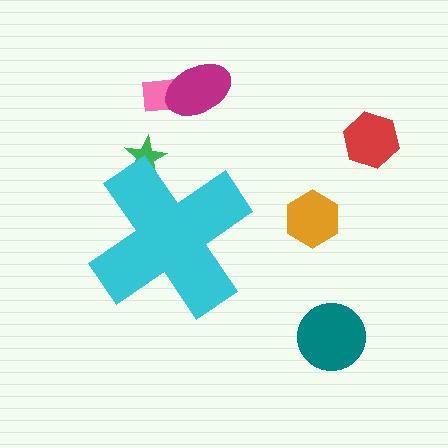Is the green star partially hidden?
Yes, the green star is partially hidden behind the cyan cross.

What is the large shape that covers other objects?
A cyan cross.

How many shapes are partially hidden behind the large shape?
1 shape is partially hidden.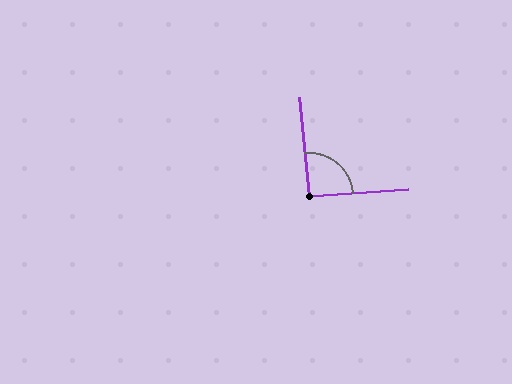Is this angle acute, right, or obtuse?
It is approximately a right angle.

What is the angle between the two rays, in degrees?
Approximately 92 degrees.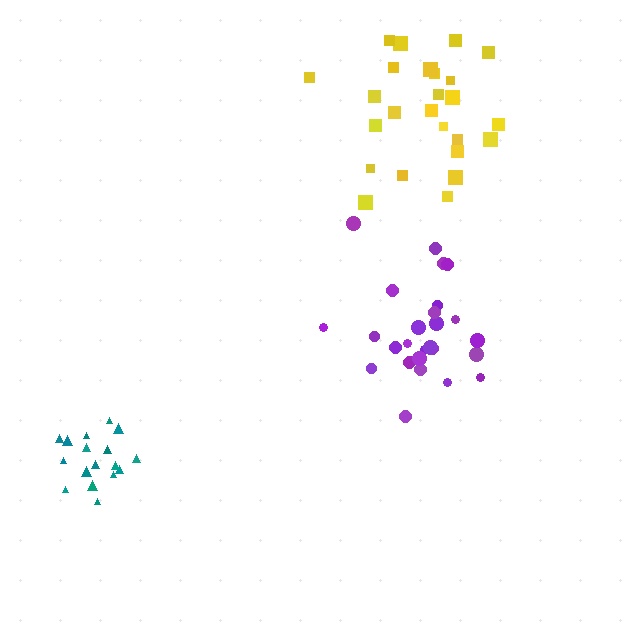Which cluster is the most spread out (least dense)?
Yellow.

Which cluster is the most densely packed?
Teal.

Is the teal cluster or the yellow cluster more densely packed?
Teal.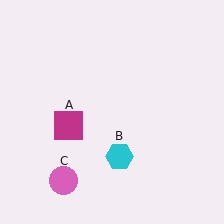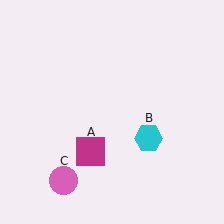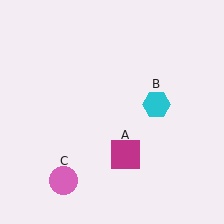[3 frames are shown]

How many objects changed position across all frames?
2 objects changed position: magenta square (object A), cyan hexagon (object B).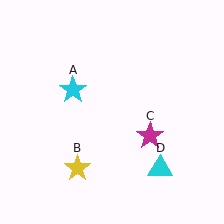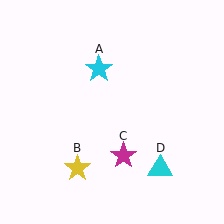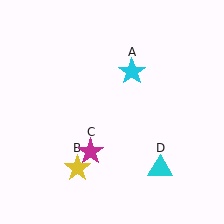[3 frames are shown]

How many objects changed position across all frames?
2 objects changed position: cyan star (object A), magenta star (object C).